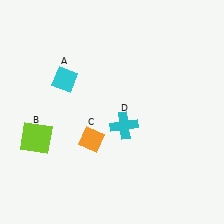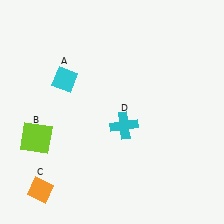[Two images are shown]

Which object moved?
The orange diamond (C) moved left.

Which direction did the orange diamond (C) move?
The orange diamond (C) moved left.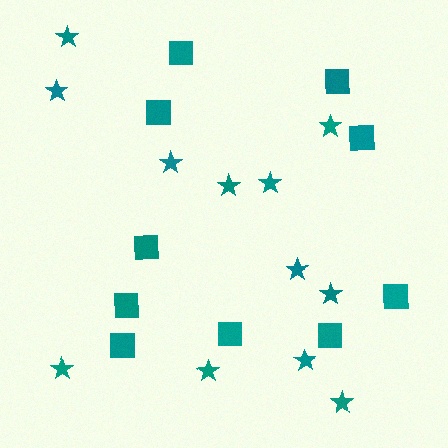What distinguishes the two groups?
There are 2 groups: one group of stars (12) and one group of squares (10).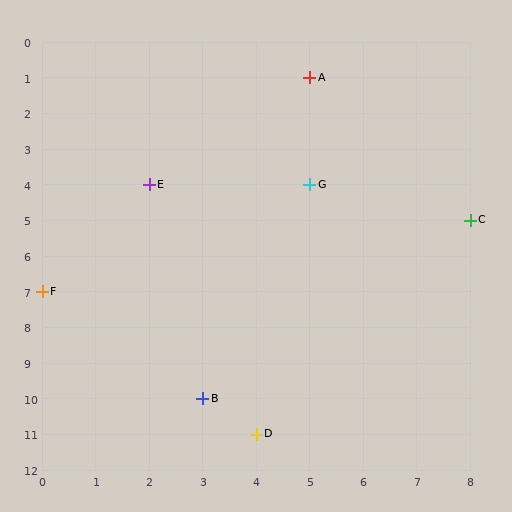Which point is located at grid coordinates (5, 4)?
Point G is at (5, 4).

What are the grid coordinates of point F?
Point F is at grid coordinates (0, 7).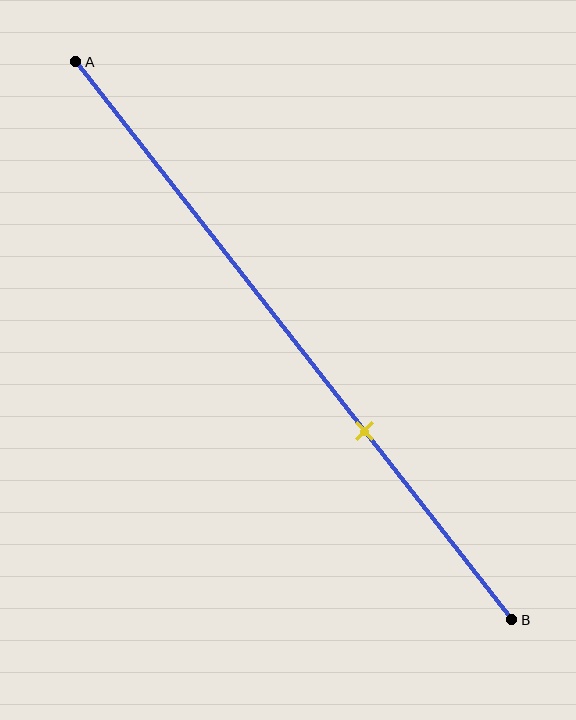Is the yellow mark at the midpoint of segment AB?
No, the mark is at about 65% from A, not at the 50% midpoint.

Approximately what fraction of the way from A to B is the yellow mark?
The yellow mark is approximately 65% of the way from A to B.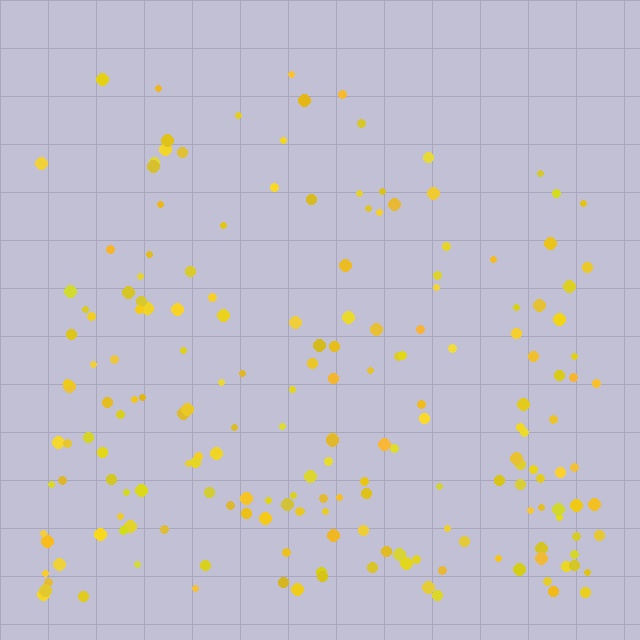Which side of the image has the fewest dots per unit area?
The top.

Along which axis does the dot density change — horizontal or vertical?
Vertical.